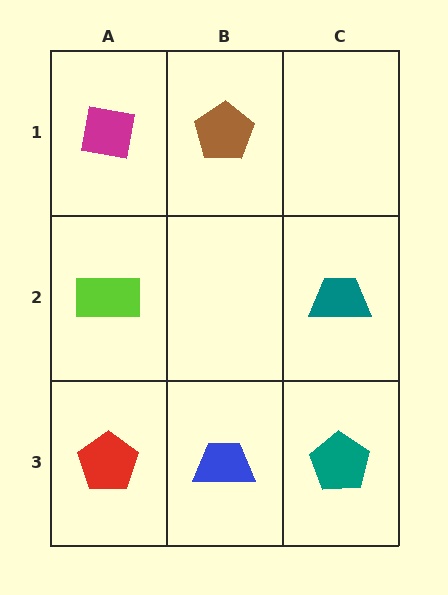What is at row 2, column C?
A teal trapezoid.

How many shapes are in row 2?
2 shapes.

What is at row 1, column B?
A brown pentagon.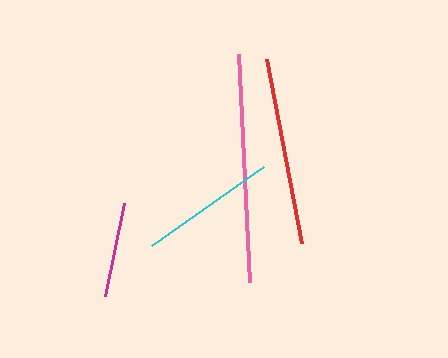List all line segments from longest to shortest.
From longest to shortest: pink, red, cyan, magenta.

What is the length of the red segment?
The red segment is approximately 187 pixels long.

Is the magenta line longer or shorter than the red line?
The red line is longer than the magenta line.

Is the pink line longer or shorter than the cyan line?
The pink line is longer than the cyan line.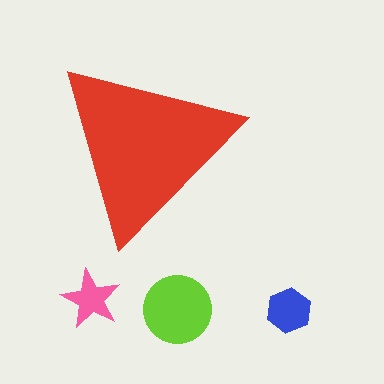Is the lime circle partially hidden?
No, the lime circle is fully visible.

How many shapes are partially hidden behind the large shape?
0 shapes are partially hidden.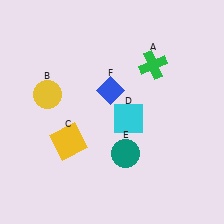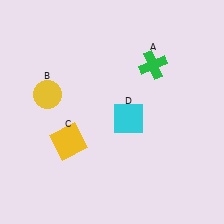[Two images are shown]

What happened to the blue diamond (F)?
The blue diamond (F) was removed in Image 2. It was in the top-left area of Image 1.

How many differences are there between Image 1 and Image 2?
There are 2 differences between the two images.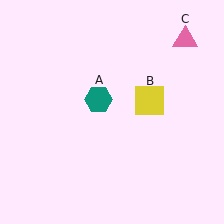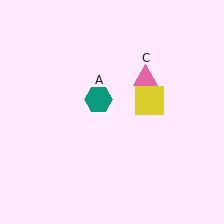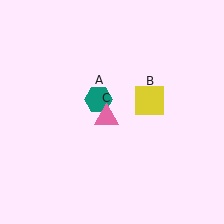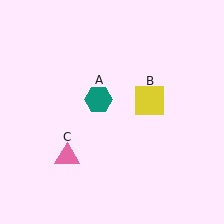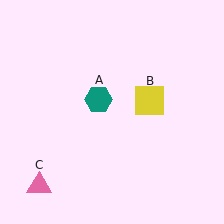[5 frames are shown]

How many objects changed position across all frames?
1 object changed position: pink triangle (object C).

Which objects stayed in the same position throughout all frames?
Teal hexagon (object A) and yellow square (object B) remained stationary.